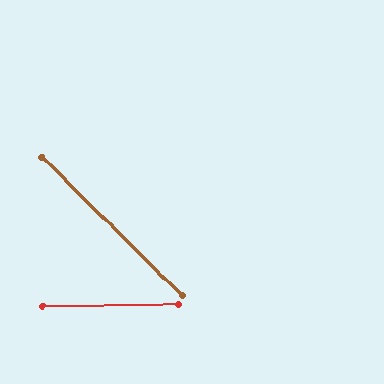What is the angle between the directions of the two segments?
Approximately 45 degrees.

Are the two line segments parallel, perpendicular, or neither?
Neither parallel nor perpendicular — they differ by about 45°.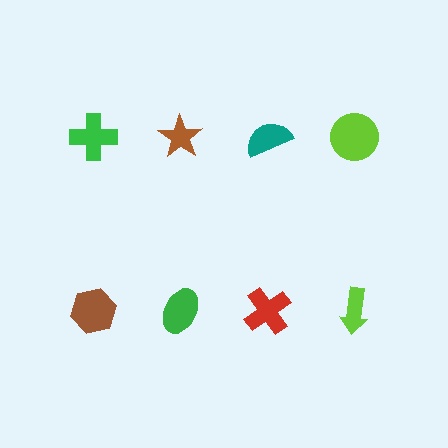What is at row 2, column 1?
A brown hexagon.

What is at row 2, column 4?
A lime arrow.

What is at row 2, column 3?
A red cross.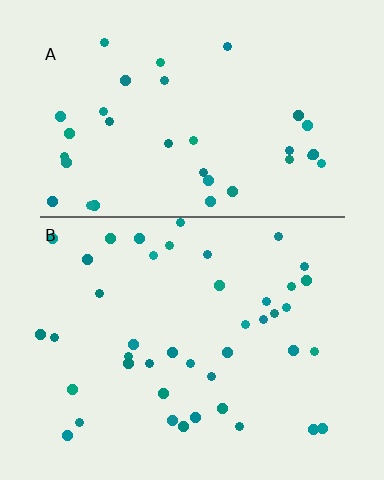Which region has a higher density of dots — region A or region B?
B (the bottom).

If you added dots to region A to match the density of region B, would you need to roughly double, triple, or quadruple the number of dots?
Approximately double.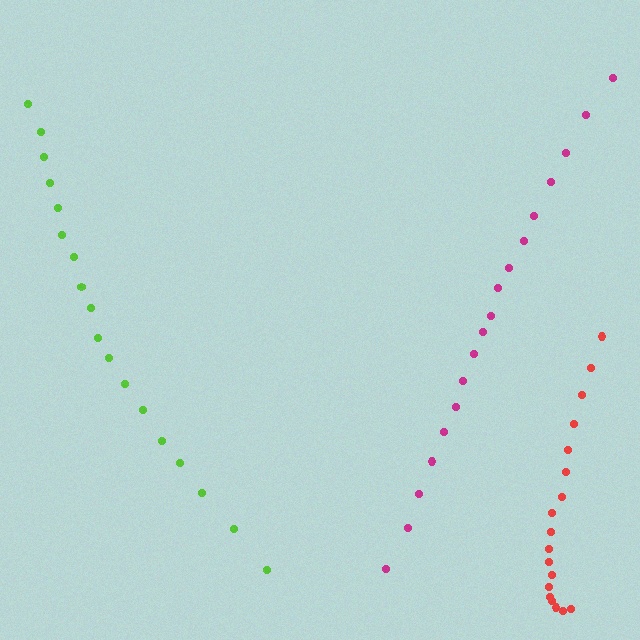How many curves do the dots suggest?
There are 3 distinct paths.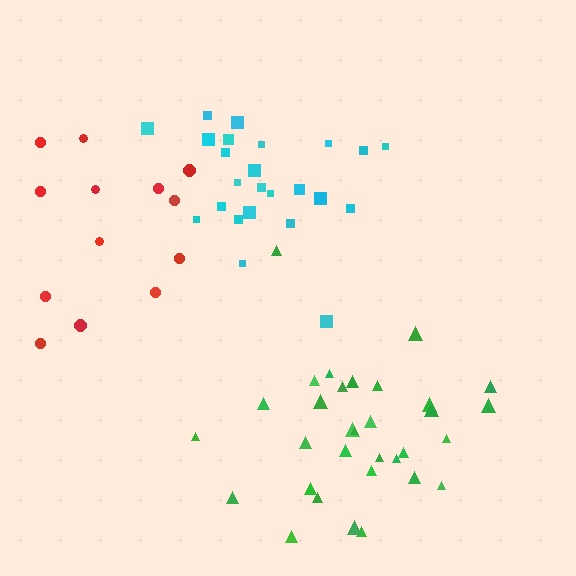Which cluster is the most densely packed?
Green.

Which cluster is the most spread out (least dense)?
Red.